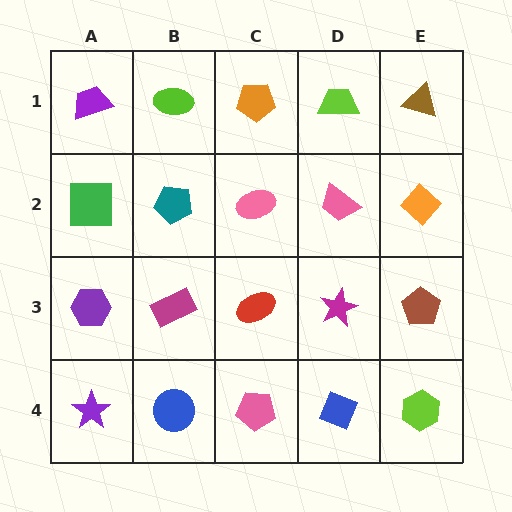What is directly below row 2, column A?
A purple hexagon.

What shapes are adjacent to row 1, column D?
A pink trapezoid (row 2, column D), an orange pentagon (row 1, column C), a brown triangle (row 1, column E).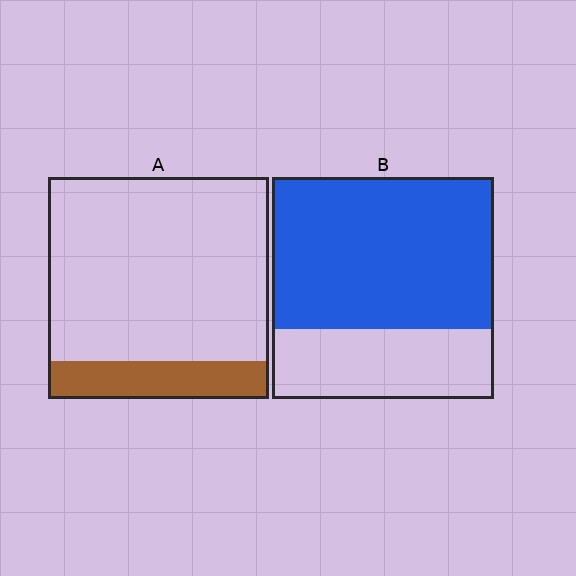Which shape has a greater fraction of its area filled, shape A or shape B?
Shape B.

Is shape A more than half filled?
No.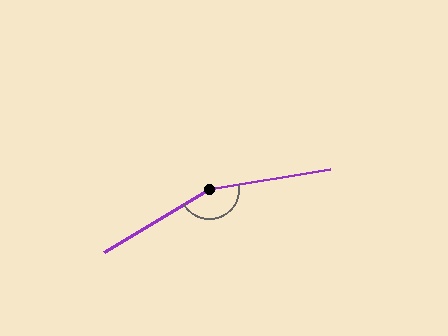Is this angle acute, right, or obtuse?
It is obtuse.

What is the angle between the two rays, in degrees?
Approximately 159 degrees.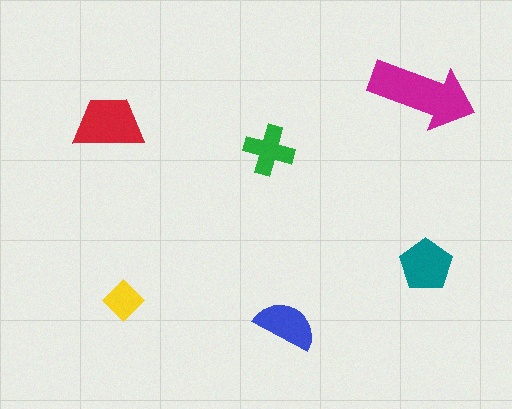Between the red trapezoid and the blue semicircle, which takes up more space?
The red trapezoid.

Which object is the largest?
The magenta arrow.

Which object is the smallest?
The yellow diamond.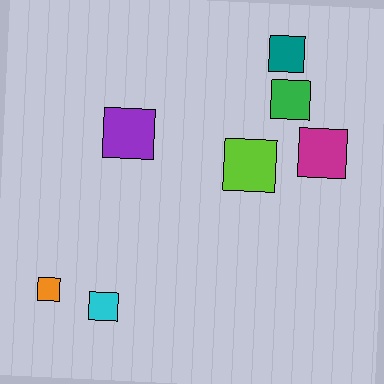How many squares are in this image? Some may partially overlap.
There are 7 squares.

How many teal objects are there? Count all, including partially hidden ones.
There is 1 teal object.